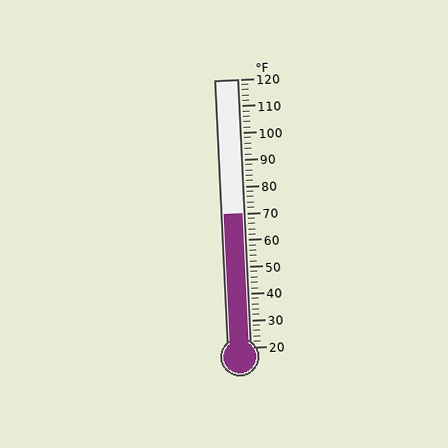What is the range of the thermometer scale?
The thermometer scale ranges from 20°F to 120°F.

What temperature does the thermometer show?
The thermometer shows approximately 70°F.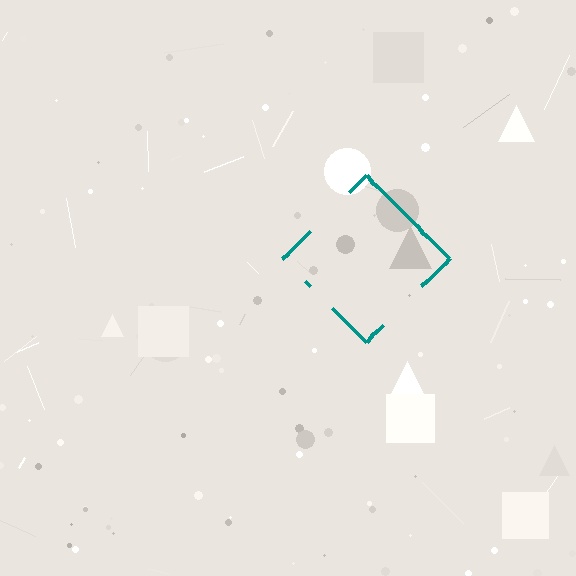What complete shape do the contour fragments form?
The contour fragments form a diamond.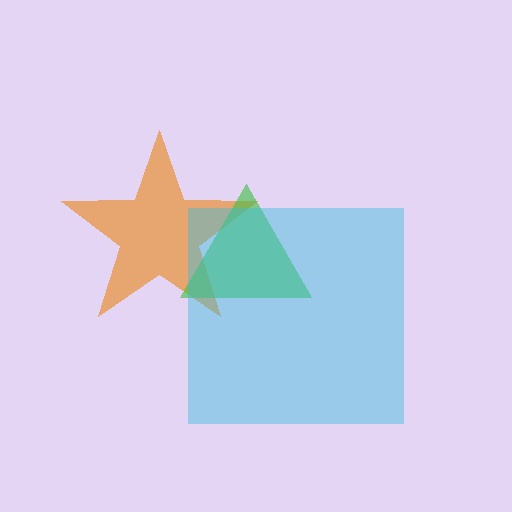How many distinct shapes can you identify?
There are 3 distinct shapes: an orange star, a green triangle, a cyan square.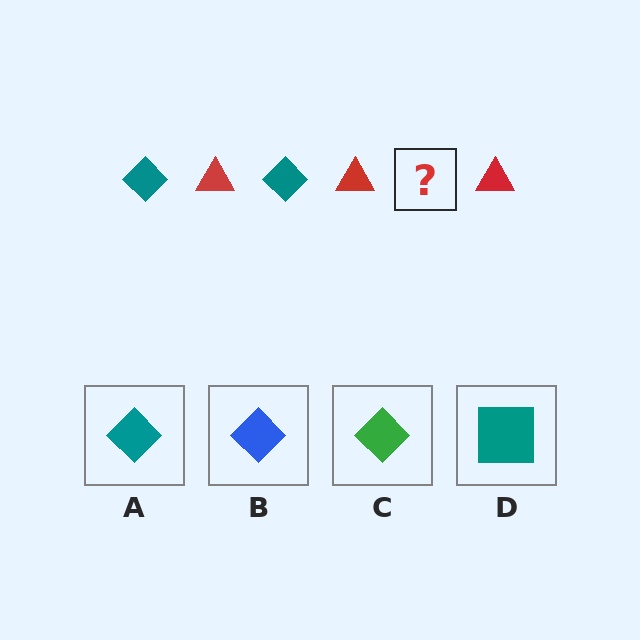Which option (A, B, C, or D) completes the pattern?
A.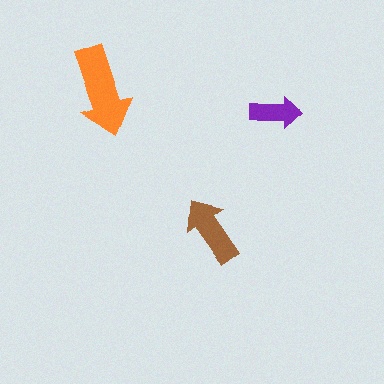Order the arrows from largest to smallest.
the orange one, the brown one, the purple one.